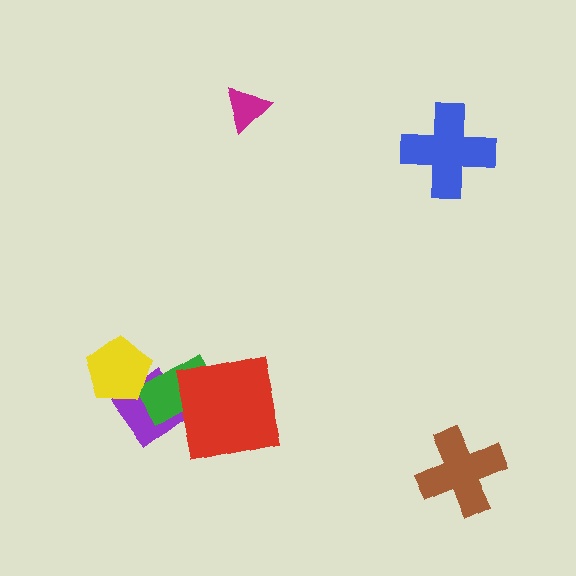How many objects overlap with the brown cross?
0 objects overlap with the brown cross.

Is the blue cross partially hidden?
No, no other shape covers it.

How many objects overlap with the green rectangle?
3 objects overlap with the green rectangle.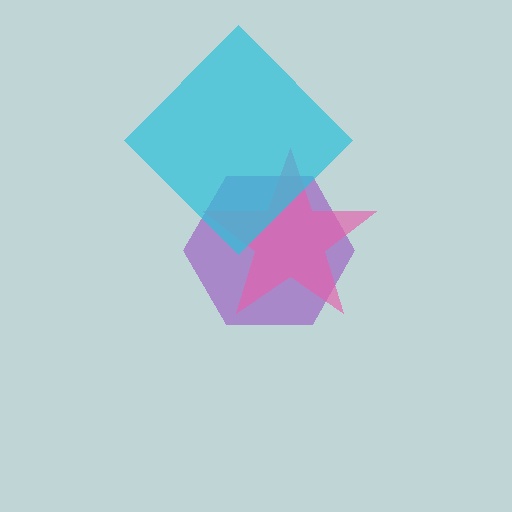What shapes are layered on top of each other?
The layered shapes are: a purple hexagon, a pink star, a cyan diamond.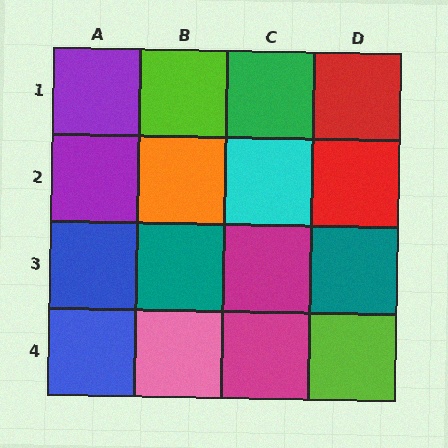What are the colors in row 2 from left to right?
Purple, orange, cyan, red.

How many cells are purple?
2 cells are purple.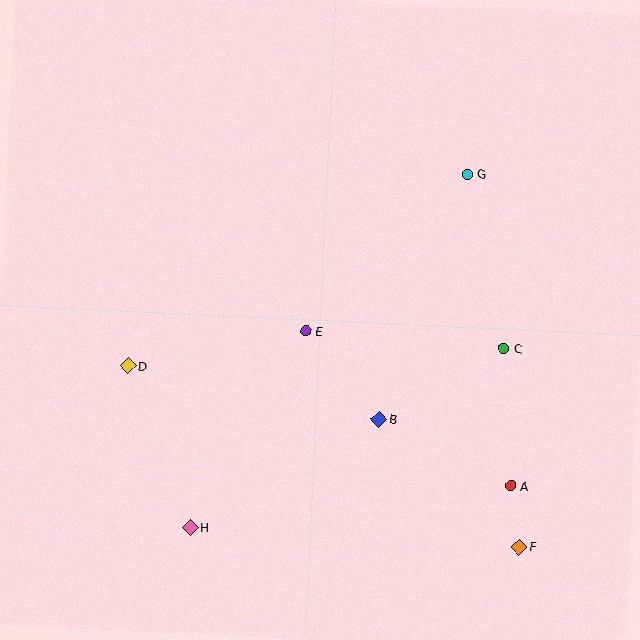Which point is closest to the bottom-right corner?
Point F is closest to the bottom-right corner.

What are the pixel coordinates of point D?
Point D is at (128, 366).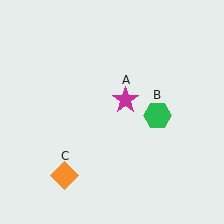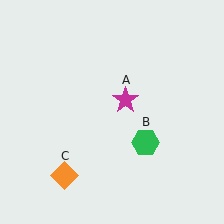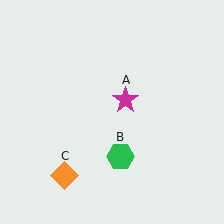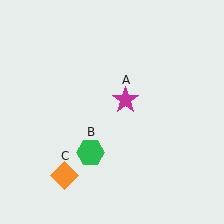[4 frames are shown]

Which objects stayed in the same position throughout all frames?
Magenta star (object A) and orange diamond (object C) remained stationary.